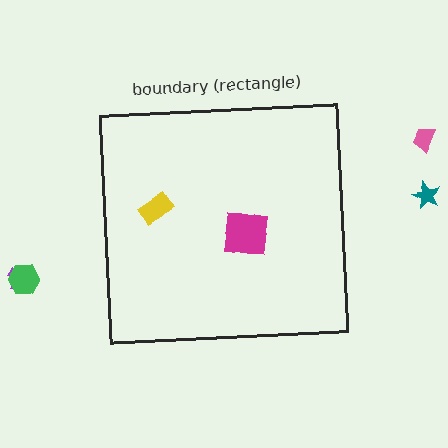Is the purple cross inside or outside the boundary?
Outside.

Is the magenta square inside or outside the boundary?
Inside.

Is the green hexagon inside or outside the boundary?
Outside.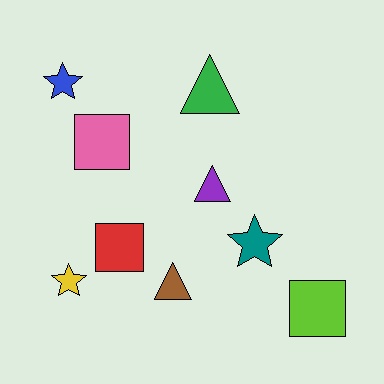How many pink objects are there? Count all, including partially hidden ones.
There is 1 pink object.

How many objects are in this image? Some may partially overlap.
There are 9 objects.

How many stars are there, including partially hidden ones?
There are 3 stars.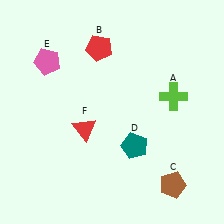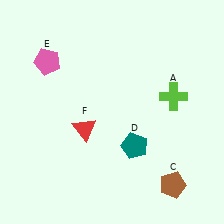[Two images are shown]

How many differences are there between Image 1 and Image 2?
There is 1 difference between the two images.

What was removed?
The red pentagon (B) was removed in Image 2.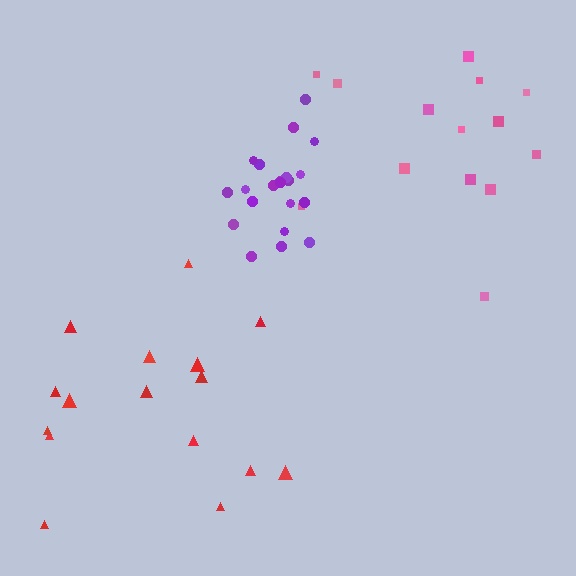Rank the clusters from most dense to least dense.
purple, red, pink.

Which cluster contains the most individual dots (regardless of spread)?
Purple (21).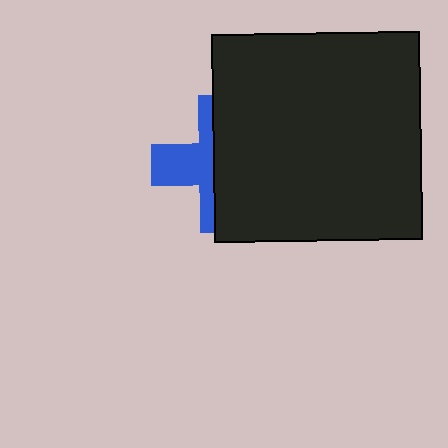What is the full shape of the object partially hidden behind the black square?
The partially hidden object is a blue cross.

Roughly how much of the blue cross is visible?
A small part of it is visible (roughly 40%).